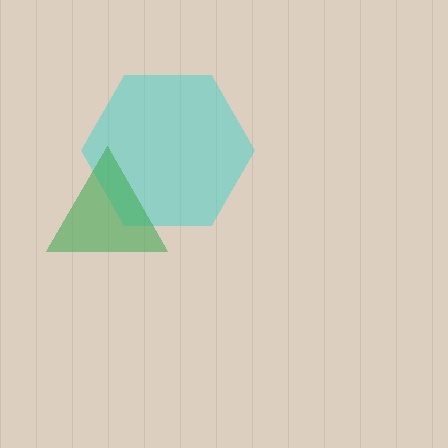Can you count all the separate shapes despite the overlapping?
Yes, there are 2 separate shapes.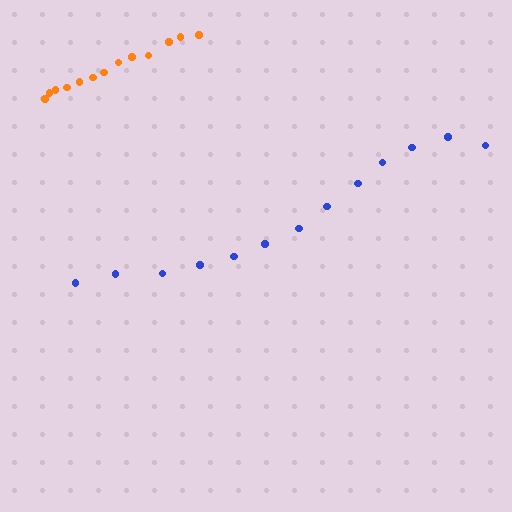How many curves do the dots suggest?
There are 2 distinct paths.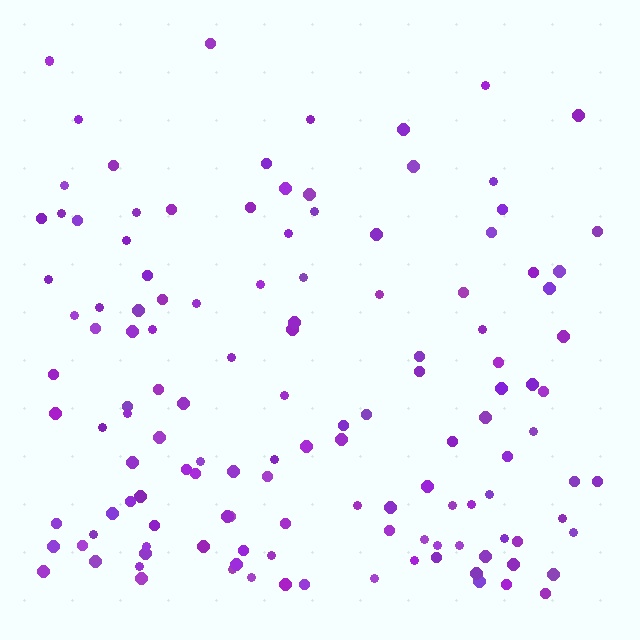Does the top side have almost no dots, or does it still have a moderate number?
Still a moderate number, just noticeably fewer than the bottom.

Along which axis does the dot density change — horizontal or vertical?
Vertical.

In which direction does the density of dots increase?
From top to bottom, with the bottom side densest.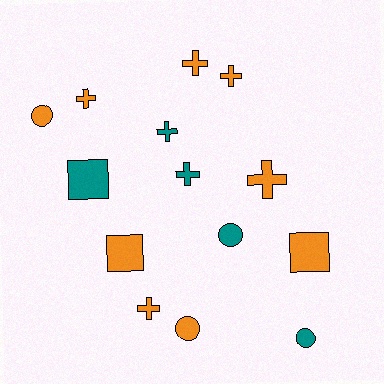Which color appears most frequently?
Orange, with 9 objects.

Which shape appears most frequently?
Cross, with 7 objects.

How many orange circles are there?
There are 2 orange circles.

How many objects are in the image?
There are 14 objects.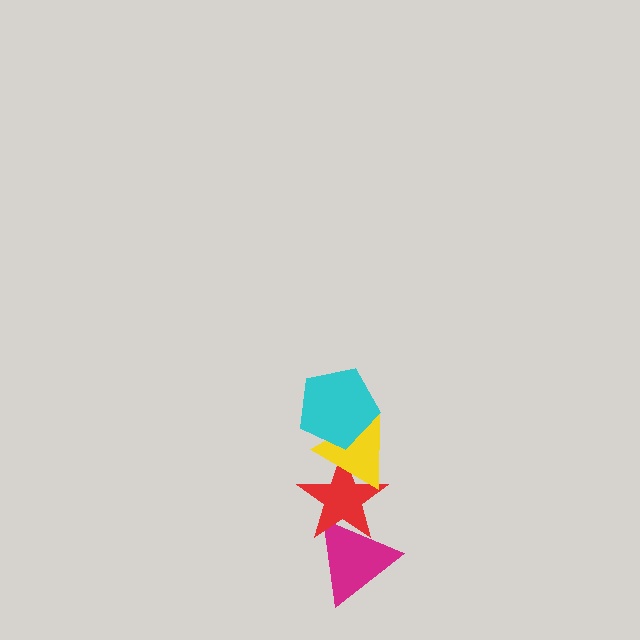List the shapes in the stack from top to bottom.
From top to bottom: the cyan pentagon, the yellow triangle, the red star, the magenta triangle.